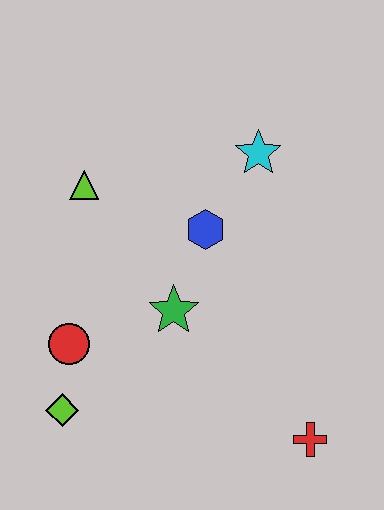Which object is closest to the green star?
The blue hexagon is closest to the green star.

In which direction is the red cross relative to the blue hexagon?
The red cross is below the blue hexagon.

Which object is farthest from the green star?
The red cross is farthest from the green star.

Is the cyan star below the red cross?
No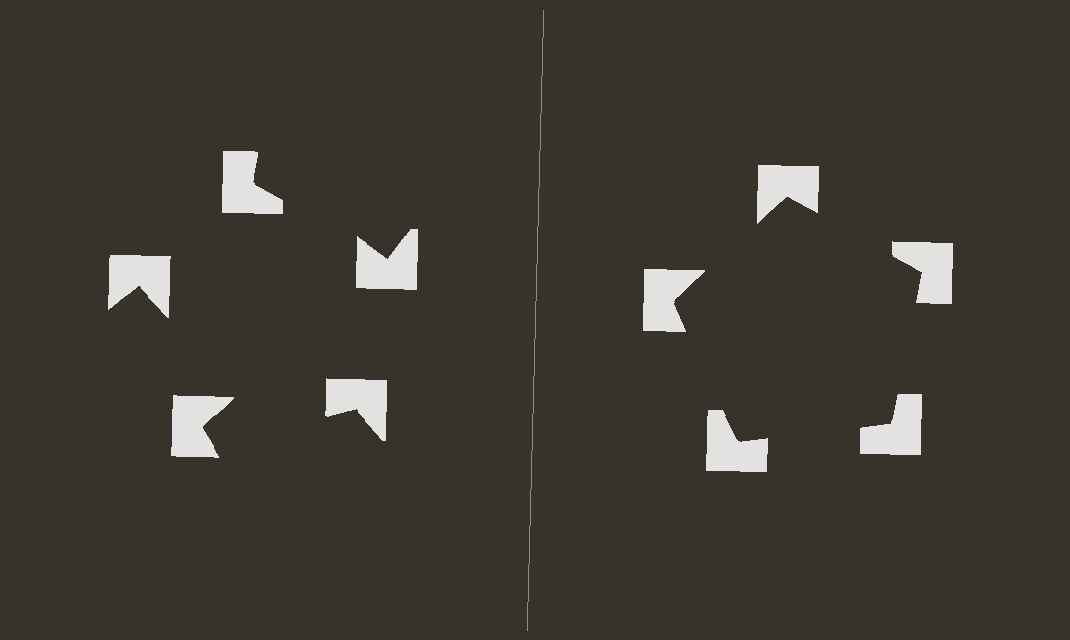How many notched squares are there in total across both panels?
10 — 5 on each side.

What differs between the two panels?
The notched squares are positioned identically on both sides; only the wedge orientations differ. On the right they align to a pentagon; on the left they are misaligned.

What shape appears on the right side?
An illusory pentagon.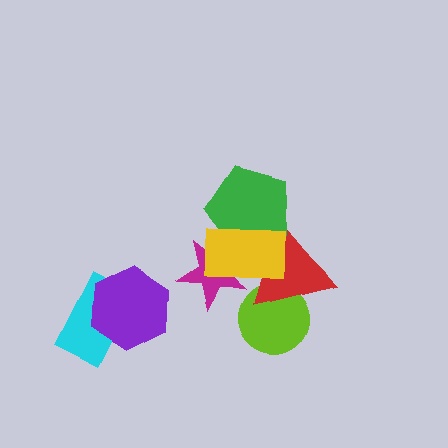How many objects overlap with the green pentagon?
3 objects overlap with the green pentagon.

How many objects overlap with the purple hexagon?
1 object overlaps with the purple hexagon.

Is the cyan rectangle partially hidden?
Yes, it is partially covered by another shape.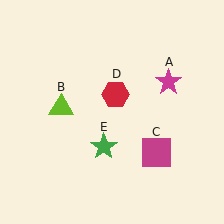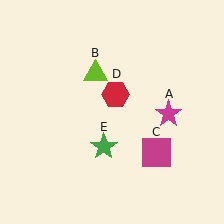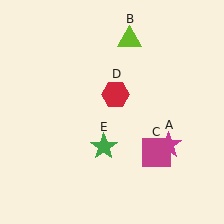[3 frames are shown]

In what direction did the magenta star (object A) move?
The magenta star (object A) moved down.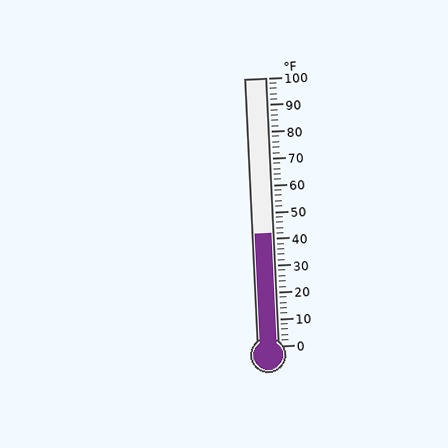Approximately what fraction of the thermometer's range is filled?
The thermometer is filled to approximately 40% of its range.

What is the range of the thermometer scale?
The thermometer scale ranges from 0°F to 100°F.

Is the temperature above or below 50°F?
The temperature is below 50°F.